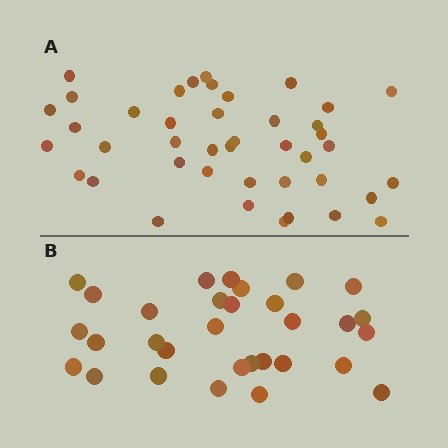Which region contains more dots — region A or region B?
Region A (the top region) has more dots.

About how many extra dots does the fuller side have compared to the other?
Region A has roughly 12 or so more dots than region B.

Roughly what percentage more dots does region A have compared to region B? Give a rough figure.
About 35% more.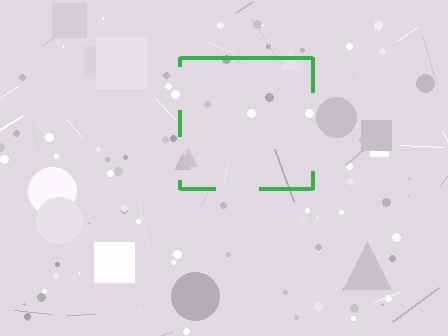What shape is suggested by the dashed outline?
The dashed outline suggests a square.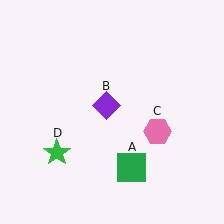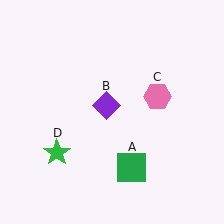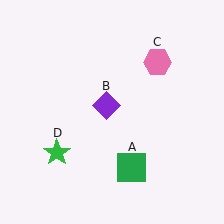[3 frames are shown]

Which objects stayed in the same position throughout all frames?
Green square (object A) and purple diamond (object B) and green star (object D) remained stationary.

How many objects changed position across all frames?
1 object changed position: pink hexagon (object C).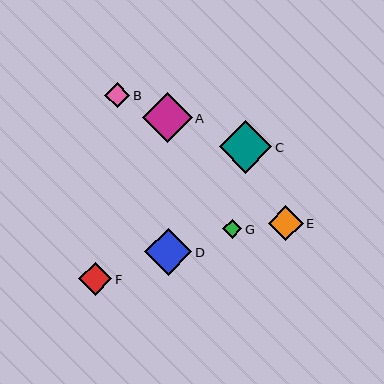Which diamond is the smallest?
Diamond G is the smallest with a size of approximately 19 pixels.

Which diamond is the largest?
Diamond C is the largest with a size of approximately 53 pixels.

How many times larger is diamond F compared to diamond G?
Diamond F is approximately 1.7 times the size of diamond G.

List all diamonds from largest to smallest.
From largest to smallest: C, A, D, E, F, B, G.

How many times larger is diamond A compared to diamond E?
Diamond A is approximately 1.4 times the size of diamond E.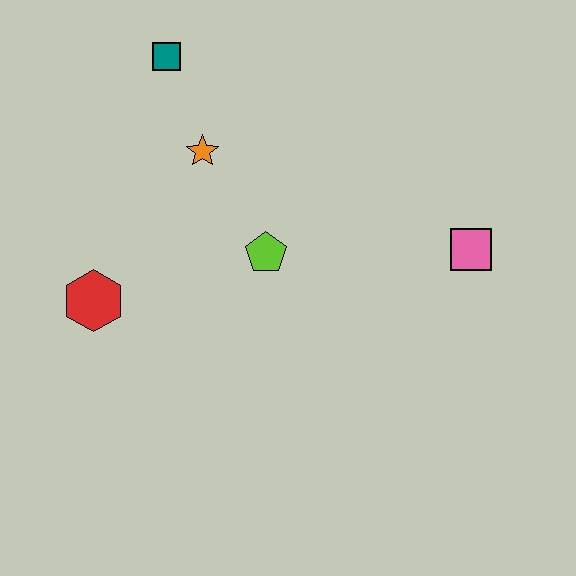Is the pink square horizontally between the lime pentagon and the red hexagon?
No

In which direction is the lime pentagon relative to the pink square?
The lime pentagon is to the left of the pink square.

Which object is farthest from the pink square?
The red hexagon is farthest from the pink square.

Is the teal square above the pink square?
Yes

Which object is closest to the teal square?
The orange star is closest to the teal square.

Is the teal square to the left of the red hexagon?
No